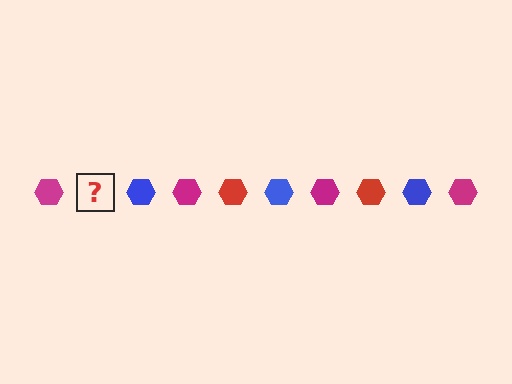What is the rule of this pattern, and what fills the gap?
The rule is that the pattern cycles through magenta, red, blue hexagons. The gap should be filled with a red hexagon.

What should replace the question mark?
The question mark should be replaced with a red hexagon.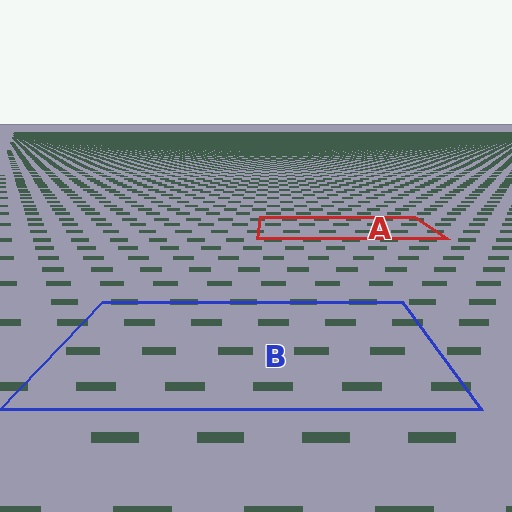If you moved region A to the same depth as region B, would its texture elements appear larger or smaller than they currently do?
They would appear larger. At a closer depth, the same texture elements are projected at a bigger on-screen size.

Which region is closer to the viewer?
Region B is closer. The texture elements there are larger and more spread out.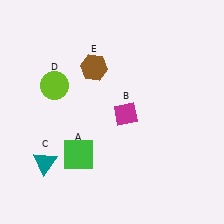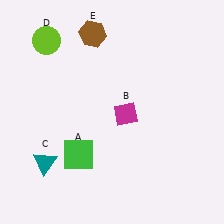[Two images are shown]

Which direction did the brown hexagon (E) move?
The brown hexagon (E) moved up.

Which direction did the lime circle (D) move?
The lime circle (D) moved up.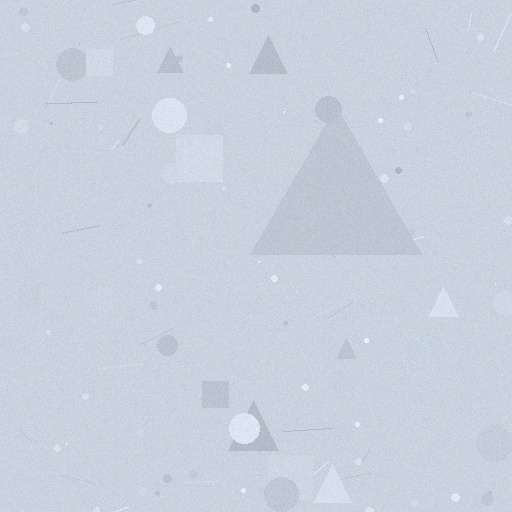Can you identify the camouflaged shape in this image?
The camouflaged shape is a triangle.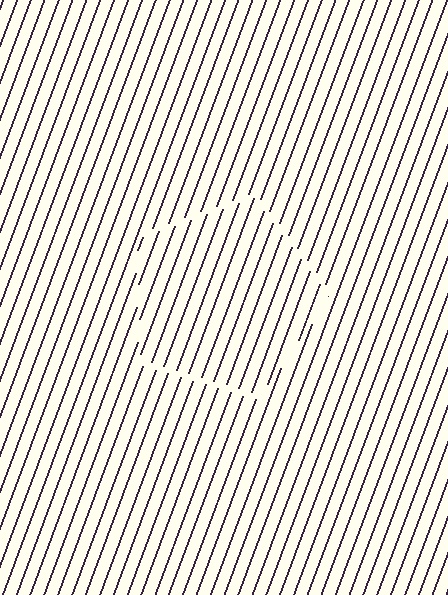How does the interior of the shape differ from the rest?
The interior of the shape contains the same grating, shifted by half a period — the contour is defined by the phase discontinuity where line-ends from the inner and outer gratings abut.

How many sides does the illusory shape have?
5 sides — the line-ends trace a pentagon.